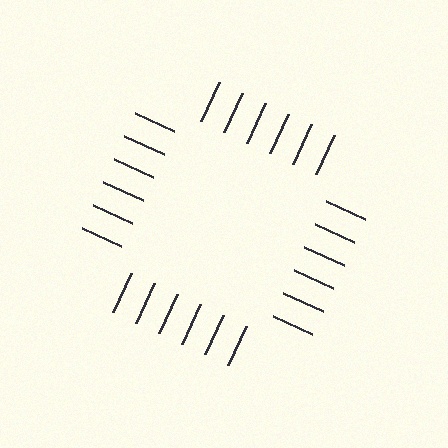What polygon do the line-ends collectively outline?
An illusory square — the line segments terminate on its edges but no continuous stroke is drawn.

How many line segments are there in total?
24 — 6 along each of the 4 edges.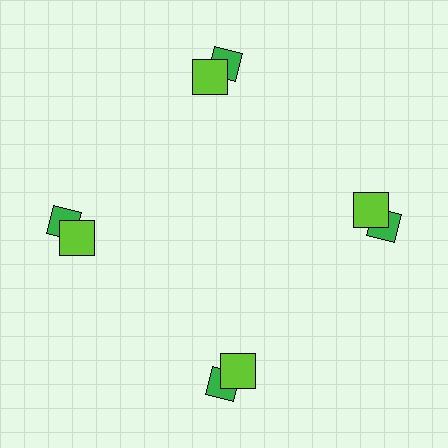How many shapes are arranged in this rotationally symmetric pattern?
There are 8 shapes, arranged in 4 groups of 2.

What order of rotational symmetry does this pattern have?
This pattern has 4-fold rotational symmetry.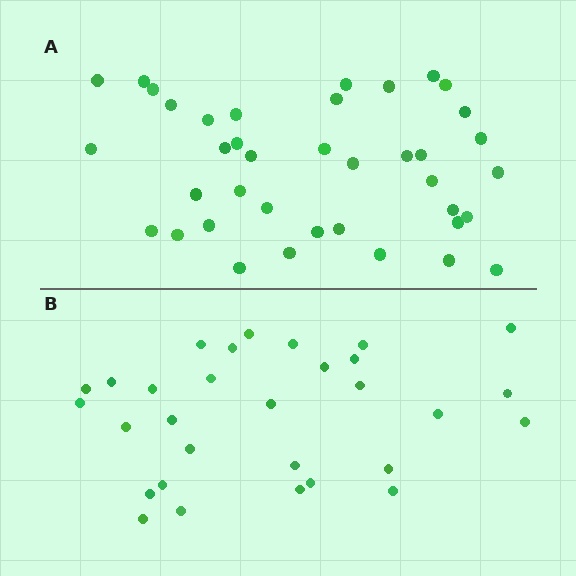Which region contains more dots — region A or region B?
Region A (the top region) has more dots.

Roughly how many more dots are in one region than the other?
Region A has roughly 8 or so more dots than region B.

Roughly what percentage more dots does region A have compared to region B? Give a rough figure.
About 30% more.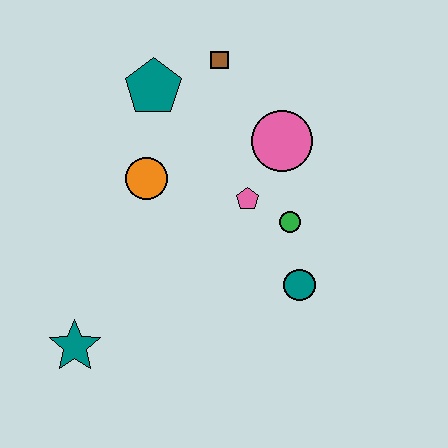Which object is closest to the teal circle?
The green circle is closest to the teal circle.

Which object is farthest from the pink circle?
The teal star is farthest from the pink circle.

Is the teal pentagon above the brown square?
No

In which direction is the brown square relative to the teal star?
The brown square is above the teal star.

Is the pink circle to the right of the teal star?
Yes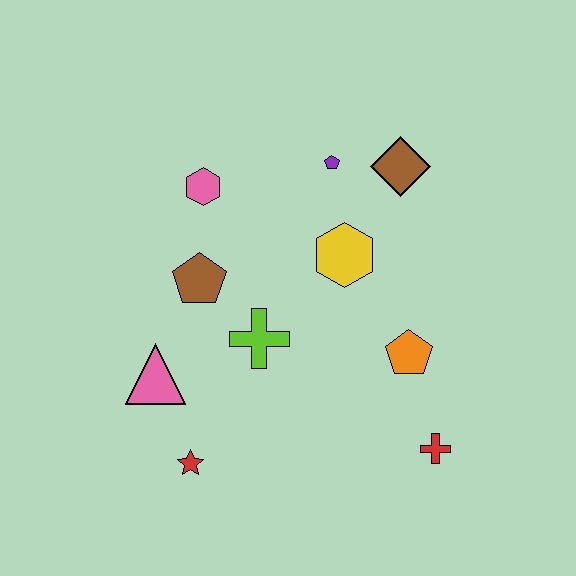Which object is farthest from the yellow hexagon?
The red star is farthest from the yellow hexagon.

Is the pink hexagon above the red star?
Yes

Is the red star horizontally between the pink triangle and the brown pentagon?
Yes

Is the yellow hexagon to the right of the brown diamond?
No